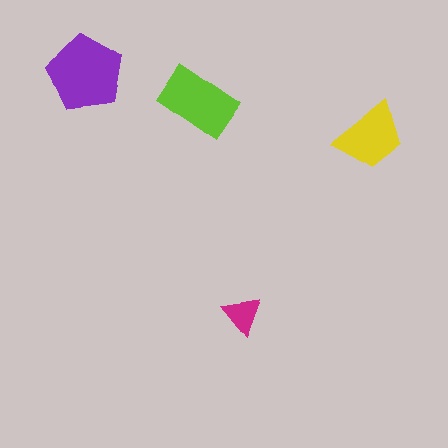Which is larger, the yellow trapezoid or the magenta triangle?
The yellow trapezoid.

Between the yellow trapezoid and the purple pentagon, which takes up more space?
The purple pentagon.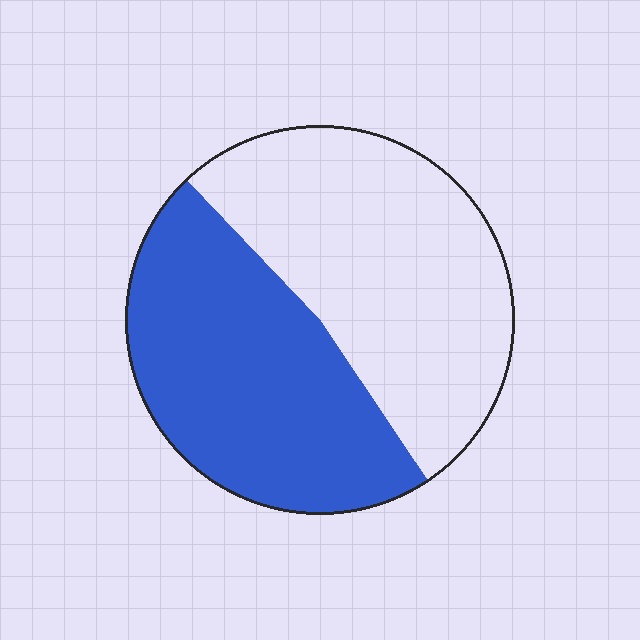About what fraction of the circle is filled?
About one half (1/2).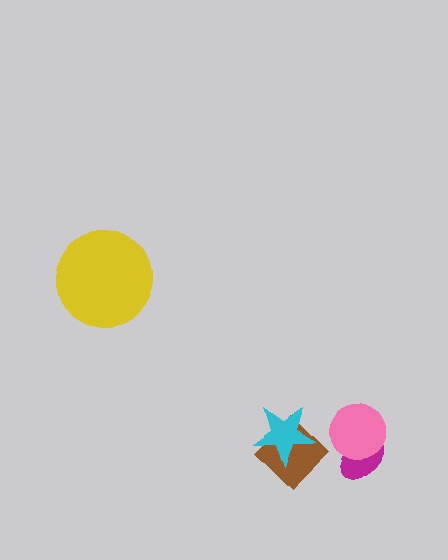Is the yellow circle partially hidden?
No, no other shape covers it.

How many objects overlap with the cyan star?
1 object overlaps with the cyan star.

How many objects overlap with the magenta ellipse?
1 object overlaps with the magenta ellipse.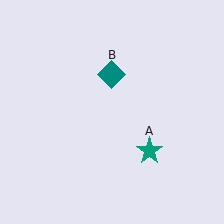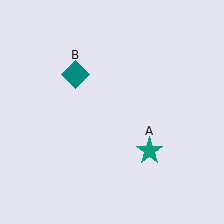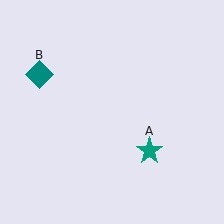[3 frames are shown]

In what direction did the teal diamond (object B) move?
The teal diamond (object B) moved left.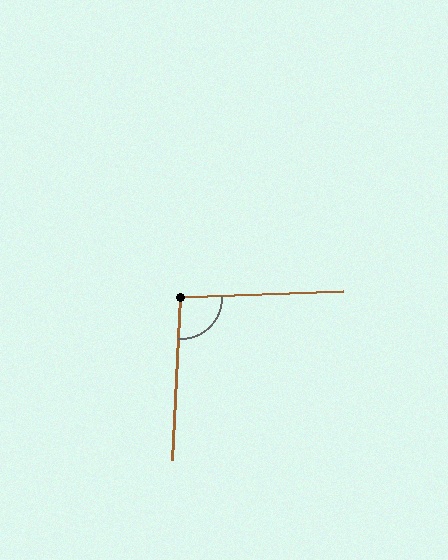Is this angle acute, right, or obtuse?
It is approximately a right angle.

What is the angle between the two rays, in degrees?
Approximately 95 degrees.